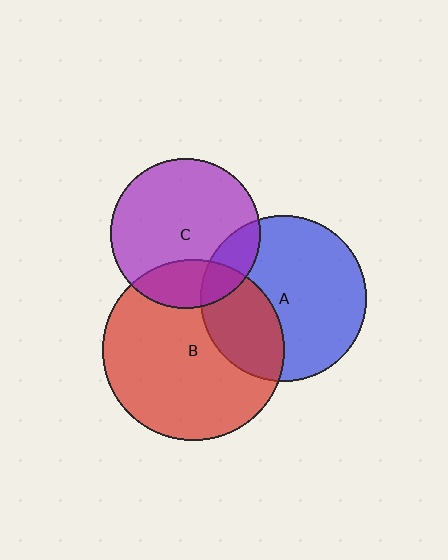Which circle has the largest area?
Circle B (red).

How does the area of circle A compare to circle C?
Approximately 1.2 times.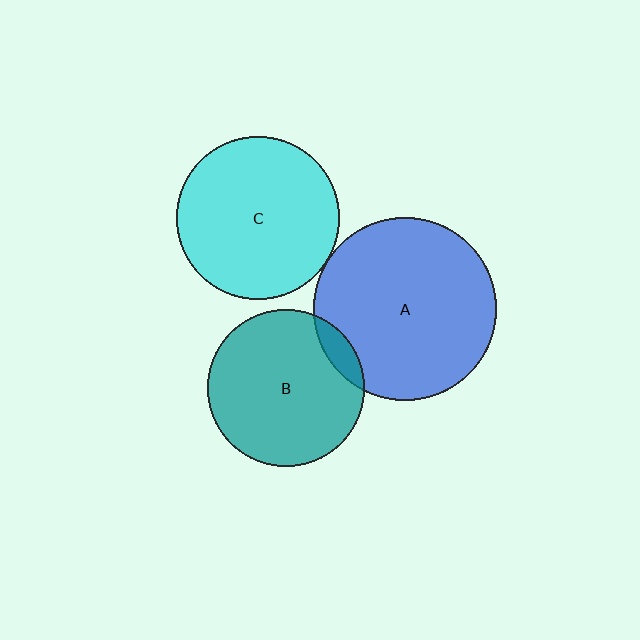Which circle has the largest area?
Circle A (blue).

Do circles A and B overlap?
Yes.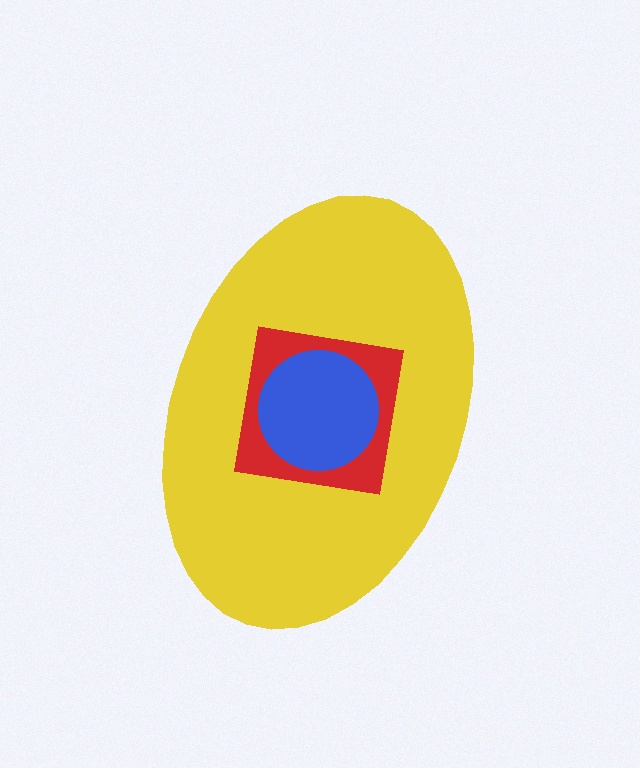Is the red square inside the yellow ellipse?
Yes.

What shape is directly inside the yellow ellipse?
The red square.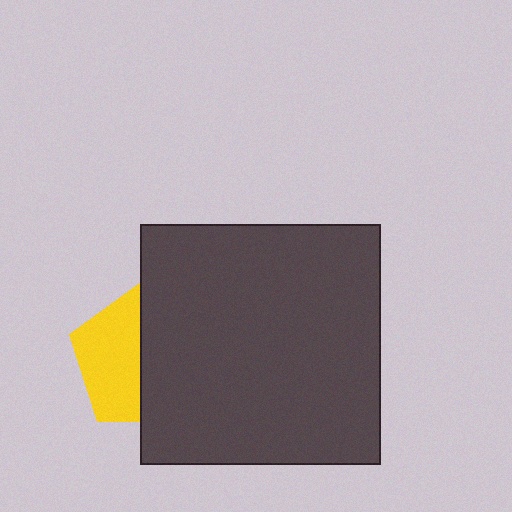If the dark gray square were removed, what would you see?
You would see the complete yellow pentagon.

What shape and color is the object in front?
The object in front is a dark gray square.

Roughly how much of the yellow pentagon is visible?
About half of it is visible (roughly 46%).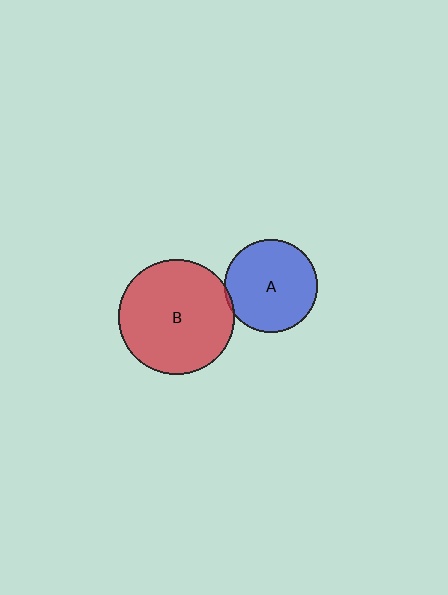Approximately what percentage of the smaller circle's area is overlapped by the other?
Approximately 5%.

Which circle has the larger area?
Circle B (red).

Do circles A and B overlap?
Yes.